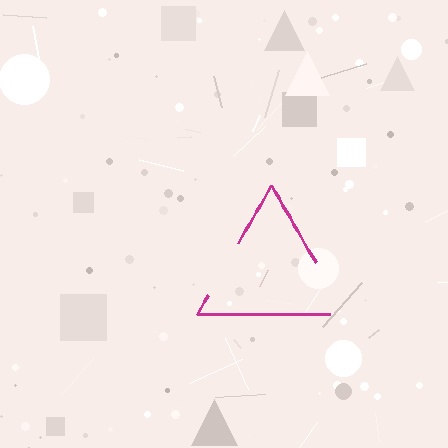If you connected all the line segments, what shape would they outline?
They would outline a triangle.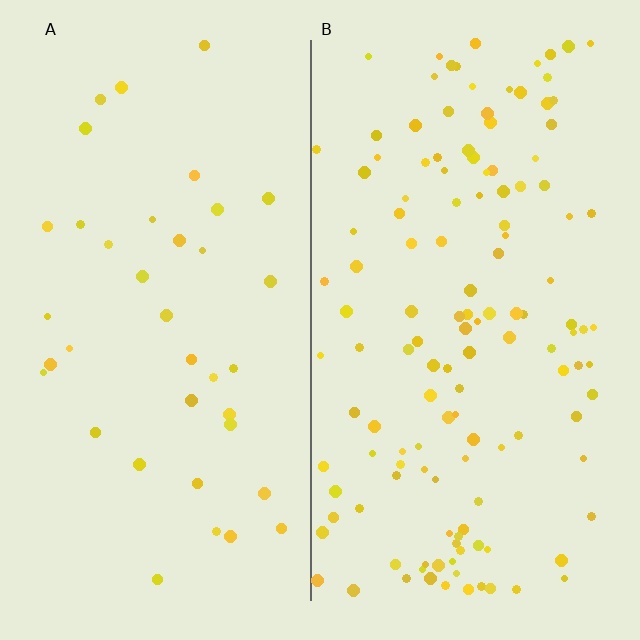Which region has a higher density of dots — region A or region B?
B (the right).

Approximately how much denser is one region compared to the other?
Approximately 3.6× — region B over region A.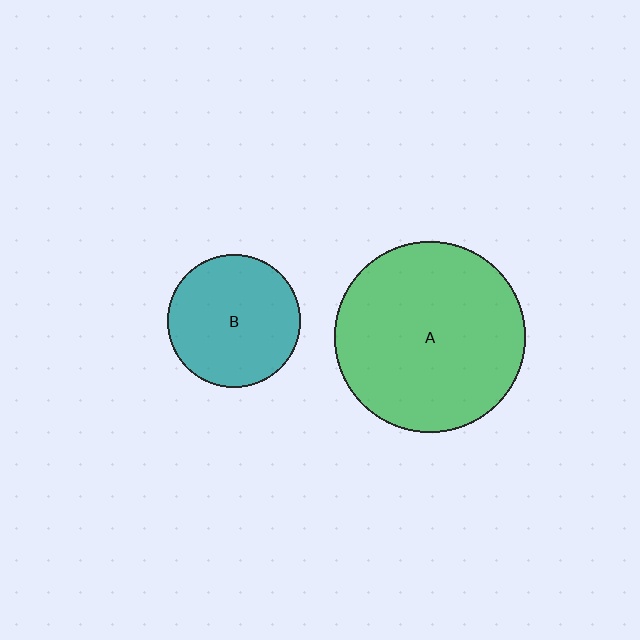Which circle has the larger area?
Circle A (green).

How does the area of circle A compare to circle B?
Approximately 2.1 times.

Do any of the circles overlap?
No, none of the circles overlap.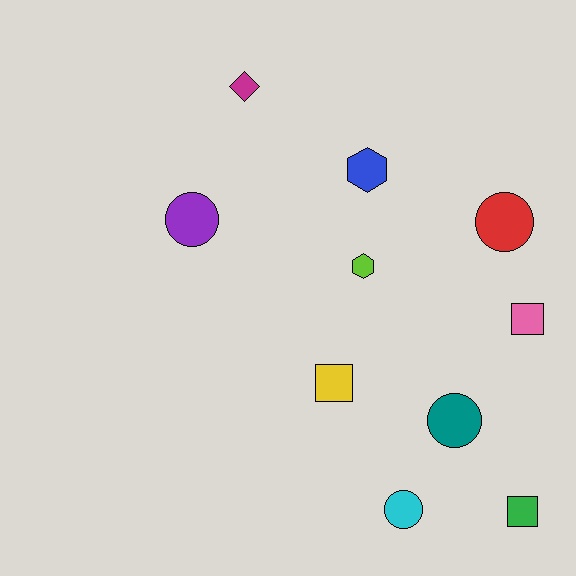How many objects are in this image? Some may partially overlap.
There are 10 objects.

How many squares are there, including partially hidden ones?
There are 3 squares.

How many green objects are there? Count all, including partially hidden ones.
There is 1 green object.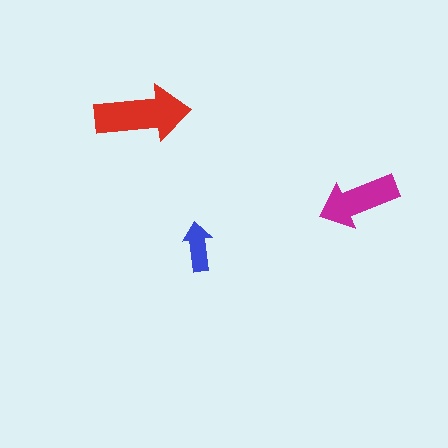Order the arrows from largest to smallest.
the red one, the magenta one, the blue one.